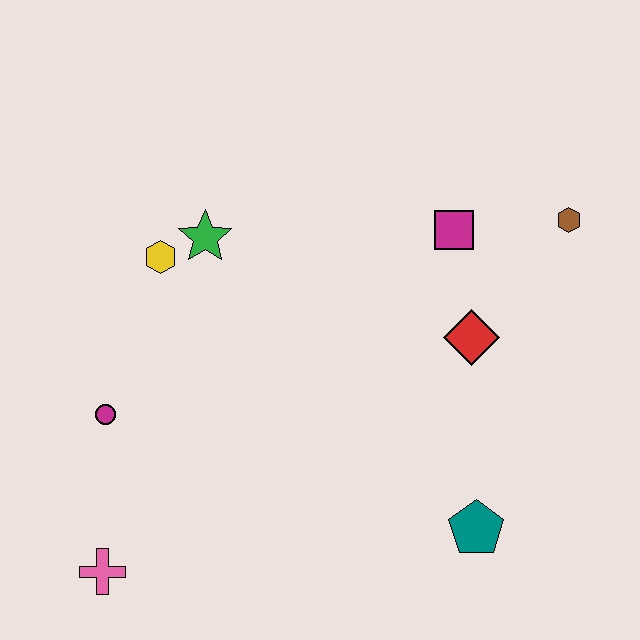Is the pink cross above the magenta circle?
No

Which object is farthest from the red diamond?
The pink cross is farthest from the red diamond.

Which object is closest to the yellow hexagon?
The green star is closest to the yellow hexagon.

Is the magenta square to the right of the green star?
Yes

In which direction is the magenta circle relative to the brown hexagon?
The magenta circle is to the left of the brown hexagon.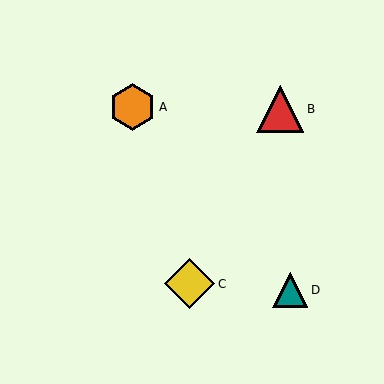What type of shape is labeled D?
Shape D is a teal triangle.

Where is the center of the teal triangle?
The center of the teal triangle is at (290, 290).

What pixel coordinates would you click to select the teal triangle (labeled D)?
Click at (290, 290) to select the teal triangle D.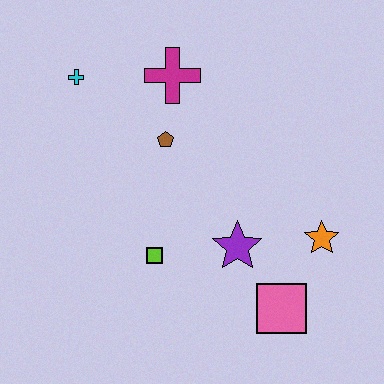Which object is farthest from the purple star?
The cyan cross is farthest from the purple star.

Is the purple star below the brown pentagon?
Yes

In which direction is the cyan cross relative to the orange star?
The cyan cross is to the left of the orange star.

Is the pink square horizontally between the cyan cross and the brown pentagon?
No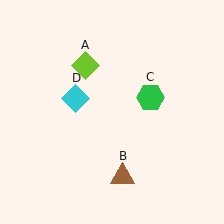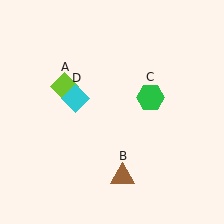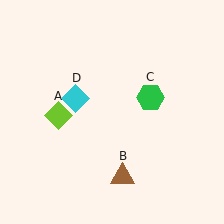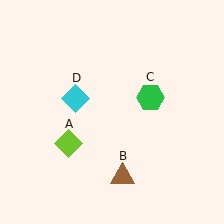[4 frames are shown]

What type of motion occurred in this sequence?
The lime diamond (object A) rotated counterclockwise around the center of the scene.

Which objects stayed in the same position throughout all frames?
Brown triangle (object B) and green hexagon (object C) and cyan diamond (object D) remained stationary.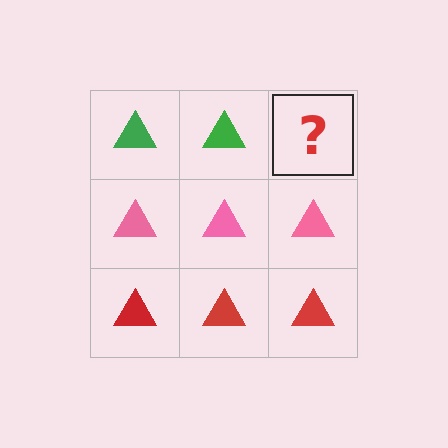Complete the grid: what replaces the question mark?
The question mark should be replaced with a green triangle.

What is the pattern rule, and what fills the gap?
The rule is that each row has a consistent color. The gap should be filled with a green triangle.